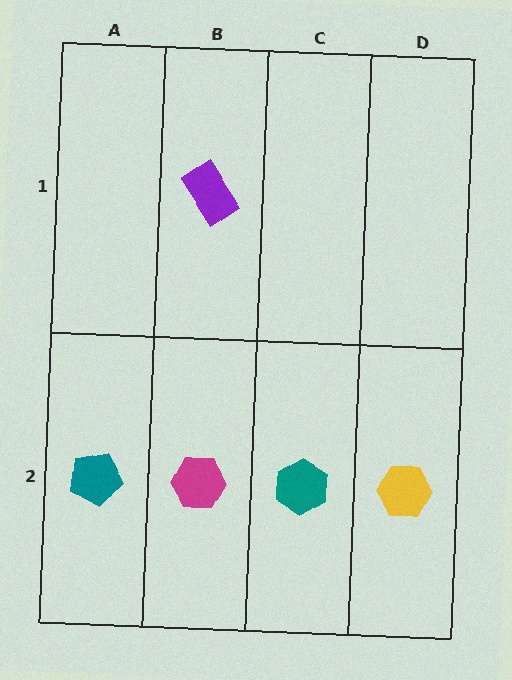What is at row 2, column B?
A magenta hexagon.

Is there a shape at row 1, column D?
No, that cell is empty.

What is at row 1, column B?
A purple rectangle.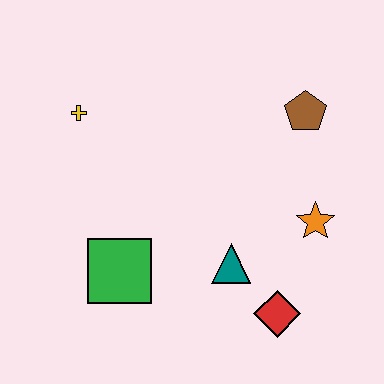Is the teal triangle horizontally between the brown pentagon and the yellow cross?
Yes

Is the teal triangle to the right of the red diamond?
No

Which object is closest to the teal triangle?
The red diamond is closest to the teal triangle.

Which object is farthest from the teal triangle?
The yellow cross is farthest from the teal triangle.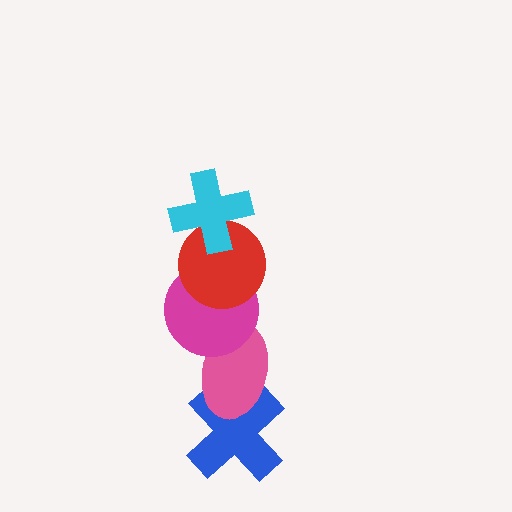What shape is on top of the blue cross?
The pink ellipse is on top of the blue cross.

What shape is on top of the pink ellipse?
The magenta circle is on top of the pink ellipse.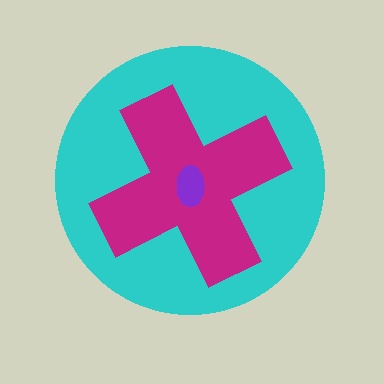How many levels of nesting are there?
3.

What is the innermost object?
The purple ellipse.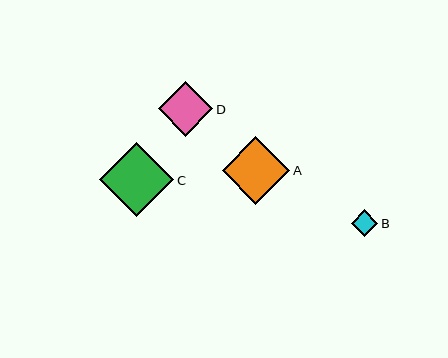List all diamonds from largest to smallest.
From largest to smallest: C, A, D, B.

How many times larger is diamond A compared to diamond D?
Diamond A is approximately 1.2 times the size of diamond D.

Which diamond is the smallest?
Diamond B is the smallest with a size of approximately 26 pixels.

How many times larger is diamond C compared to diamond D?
Diamond C is approximately 1.4 times the size of diamond D.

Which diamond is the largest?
Diamond C is the largest with a size of approximately 74 pixels.